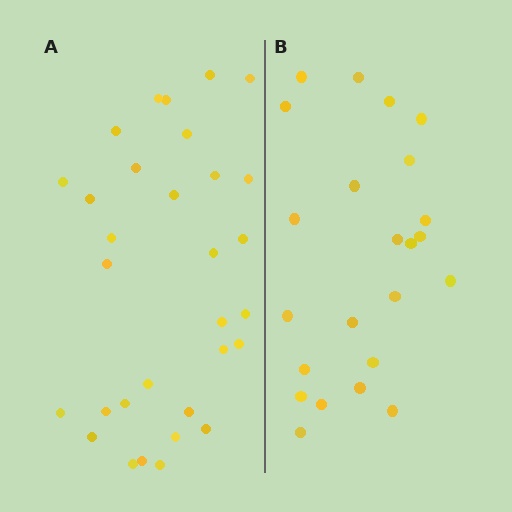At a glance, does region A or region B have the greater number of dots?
Region A (the left region) has more dots.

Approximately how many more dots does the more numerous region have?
Region A has roughly 8 or so more dots than region B.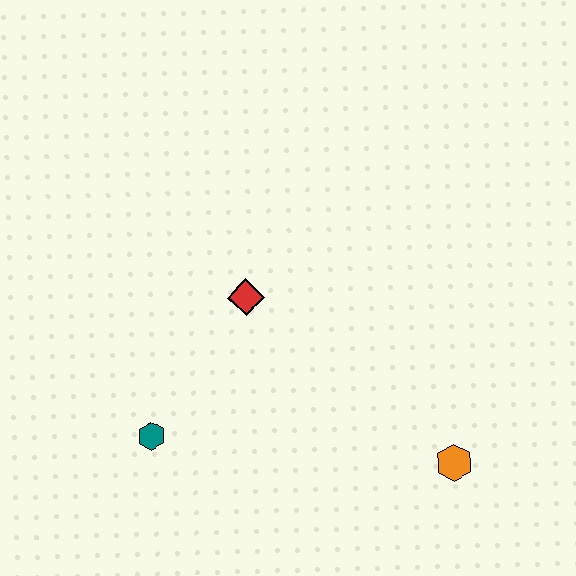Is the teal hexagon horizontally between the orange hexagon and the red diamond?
No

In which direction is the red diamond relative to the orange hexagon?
The red diamond is to the left of the orange hexagon.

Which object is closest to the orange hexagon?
The red diamond is closest to the orange hexagon.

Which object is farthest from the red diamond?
The orange hexagon is farthest from the red diamond.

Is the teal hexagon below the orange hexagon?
No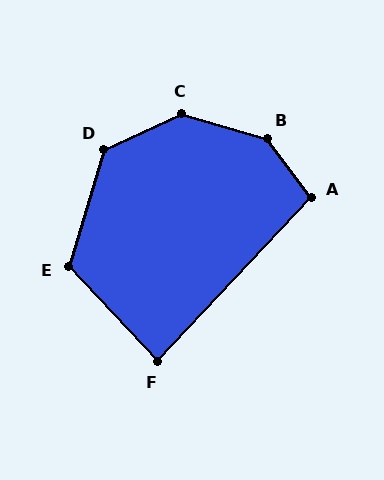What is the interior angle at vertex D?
Approximately 131 degrees (obtuse).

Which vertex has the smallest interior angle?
F, at approximately 86 degrees.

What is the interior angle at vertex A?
Approximately 101 degrees (obtuse).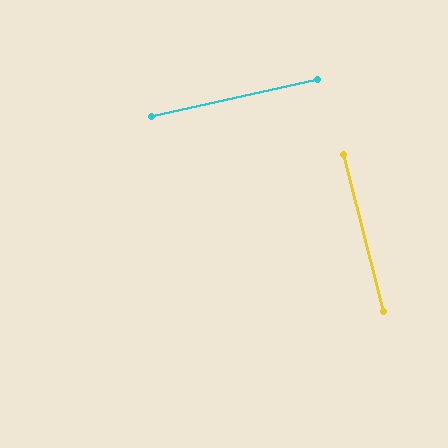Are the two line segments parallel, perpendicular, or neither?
Perpendicular — they meet at approximately 88°.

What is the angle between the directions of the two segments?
Approximately 88 degrees.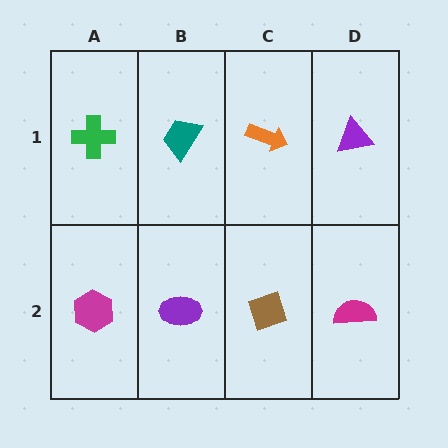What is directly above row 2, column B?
A teal trapezoid.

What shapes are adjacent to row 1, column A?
A magenta hexagon (row 2, column A), a teal trapezoid (row 1, column B).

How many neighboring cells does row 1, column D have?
2.